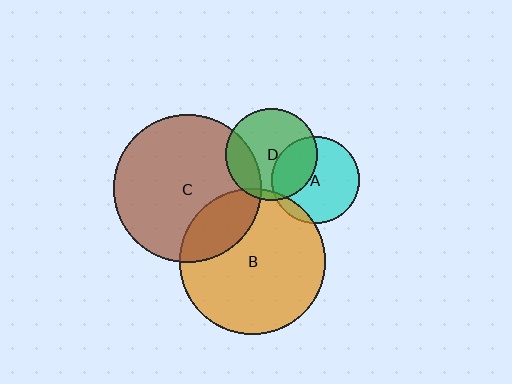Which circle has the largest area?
Circle C (brown).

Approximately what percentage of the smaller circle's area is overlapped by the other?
Approximately 20%.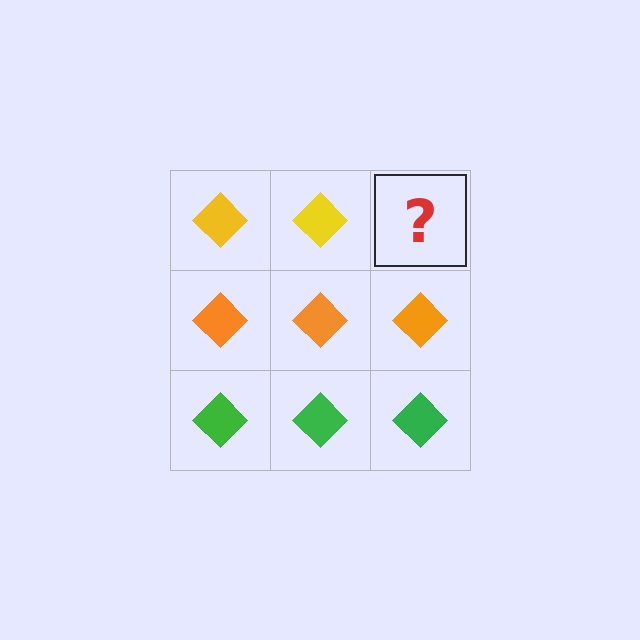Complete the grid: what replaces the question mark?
The question mark should be replaced with a yellow diamond.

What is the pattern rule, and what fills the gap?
The rule is that each row has a consistent color. The gap should be filled with a yellow diamond.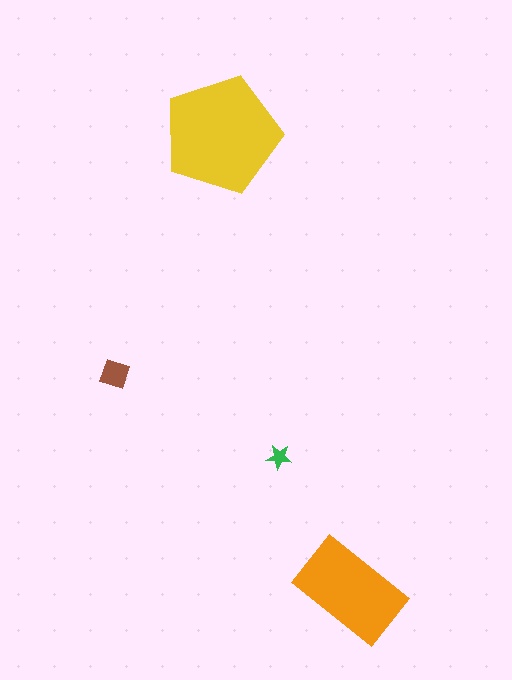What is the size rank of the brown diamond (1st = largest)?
3rd.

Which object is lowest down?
The orange rectangle is bottommost.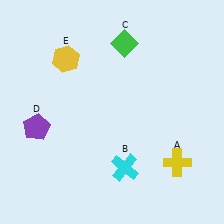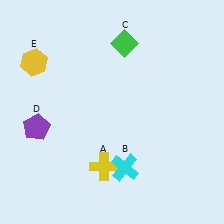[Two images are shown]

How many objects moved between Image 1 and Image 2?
2 objects moved between the two images.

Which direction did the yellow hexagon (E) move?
The yellow hexagon (E) moved left.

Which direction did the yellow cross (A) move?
The yellow cross (A) moved left.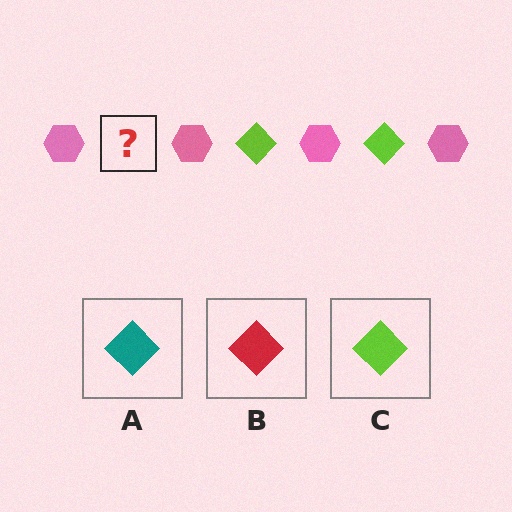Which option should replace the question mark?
Option C.